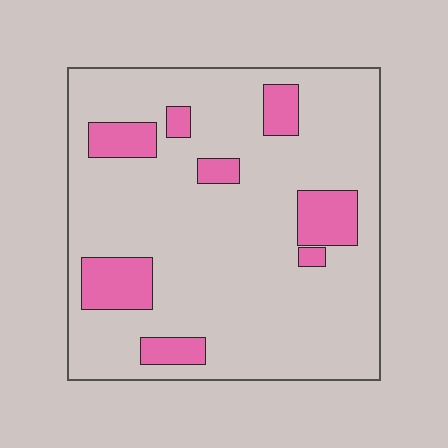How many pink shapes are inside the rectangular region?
8.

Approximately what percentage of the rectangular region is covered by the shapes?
Approximately 15%.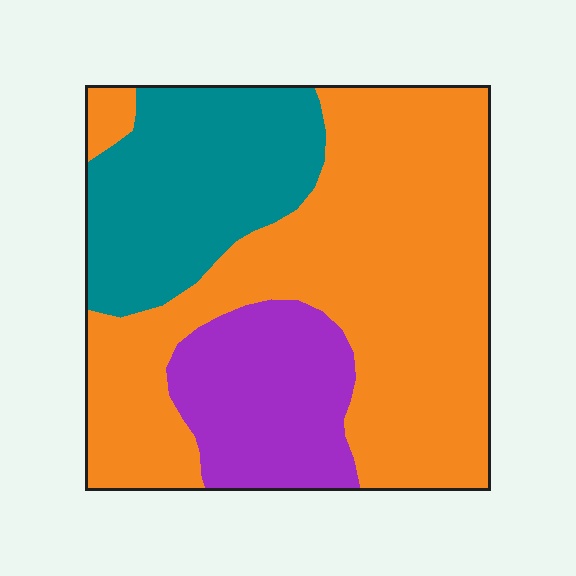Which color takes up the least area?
Purple, at roughly 20%.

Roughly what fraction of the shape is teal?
Teal covers roughly 25% of the shape.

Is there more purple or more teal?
Teal.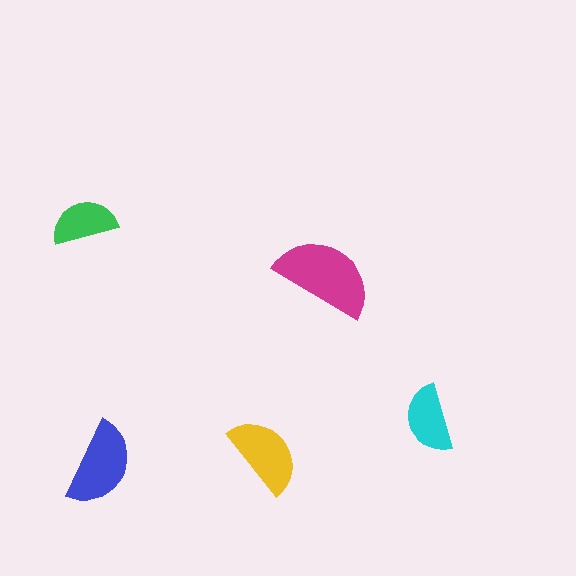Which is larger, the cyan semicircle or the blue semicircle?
The blue one.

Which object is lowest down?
The blue semicircle is bottommost.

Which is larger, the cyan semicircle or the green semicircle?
The cyan one.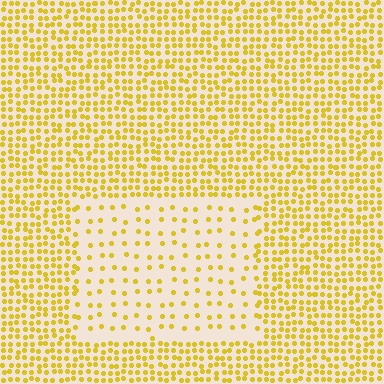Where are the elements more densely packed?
The elements are more densely packed outside the rectangle boundary.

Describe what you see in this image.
The image contains small yellow elements arranged at two different densities. A rectangle-shaped region is visible where the elements are less densely packed than the surrounding area.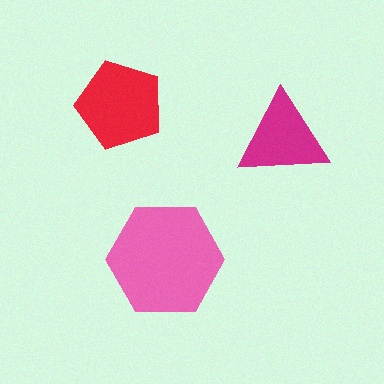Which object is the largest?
The pink hexagon.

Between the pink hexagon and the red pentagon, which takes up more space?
The pink hexagon.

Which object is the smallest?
The magenta triangle.